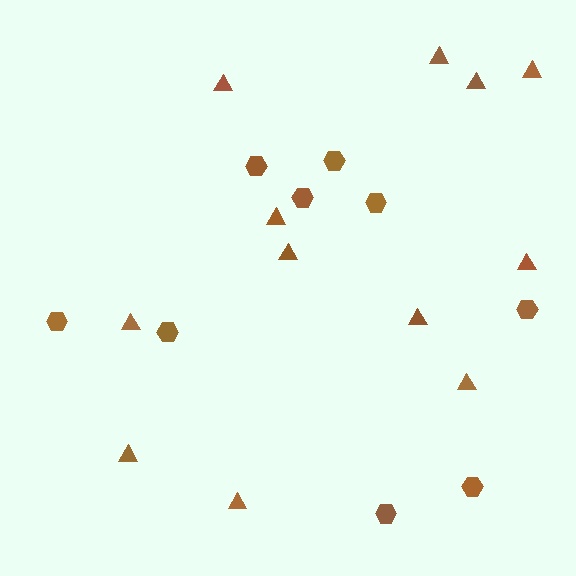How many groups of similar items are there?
There are 2 groups: one group of triangles (12) and one group of hexagons (9).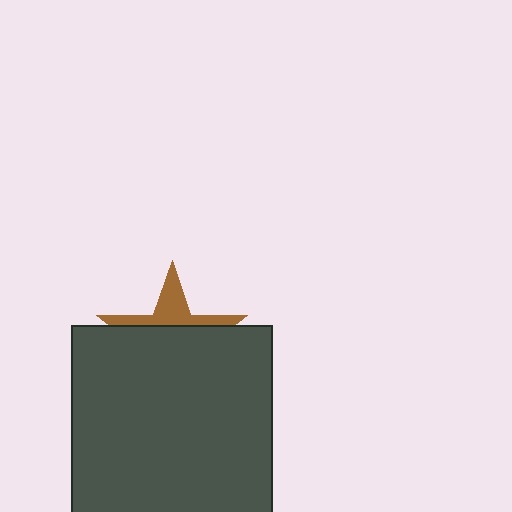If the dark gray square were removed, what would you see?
You would see the complete brown star.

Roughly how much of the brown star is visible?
A small part of it is visible (roughly 33%).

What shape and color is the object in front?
The object in front is a dark gray square.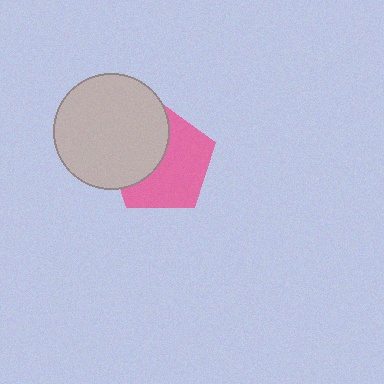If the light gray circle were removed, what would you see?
You would see the complete pink pentagon.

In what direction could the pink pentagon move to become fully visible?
The pink pentagon could move right. That would shift it out from behind the light gray circle entirely.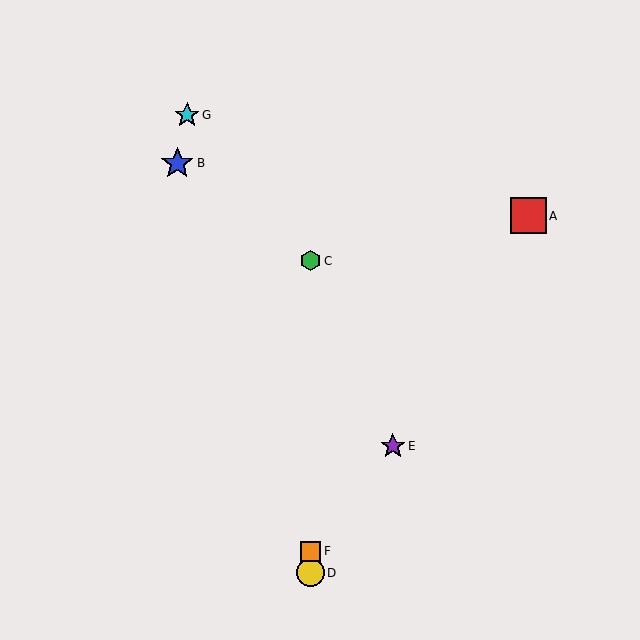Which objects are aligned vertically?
Objects C, D, F are aligned vertically.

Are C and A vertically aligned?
No, C is at x≈311 and A is at x≈529.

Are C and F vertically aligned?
Yes, both are at x≈311.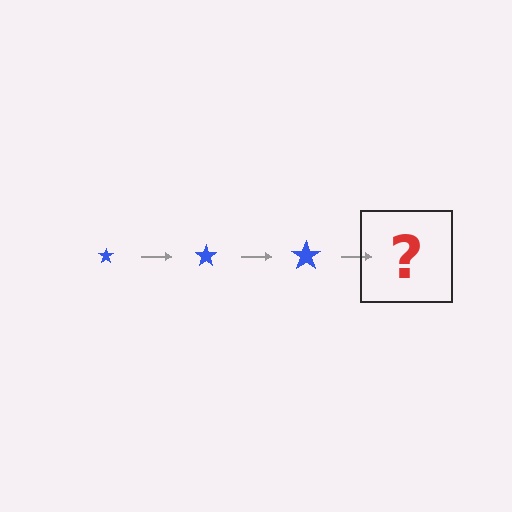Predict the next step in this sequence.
The next step is a blue star, larger than the previous one.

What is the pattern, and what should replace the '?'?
The pattern is that the star gets progressively larger each step. The '?' should be a blue star, larger than the previous one.